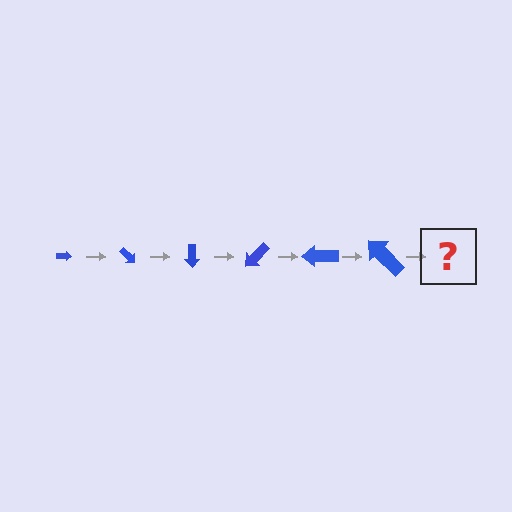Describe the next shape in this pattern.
It should be an arrow, larger than the previous one and rotated 270 degrees from the start.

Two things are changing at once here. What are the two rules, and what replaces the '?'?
The two rules are that the arrow grows larger each step and it rotates 45 degrees each step. The '?' should be an arrow, larger than the previous one and rotated 270 degrees from the start.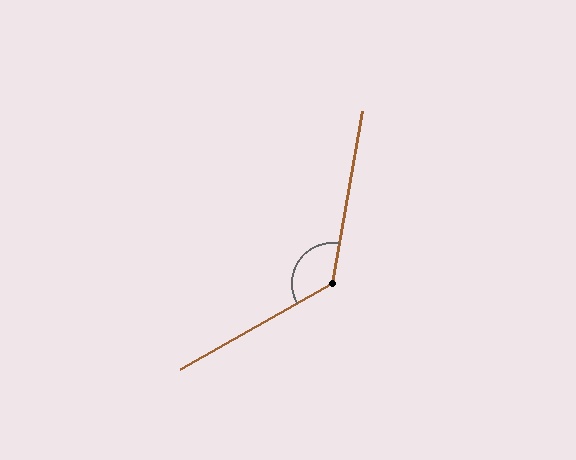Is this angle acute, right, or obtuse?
It is obtuse.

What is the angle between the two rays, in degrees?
Approximately 129 degrees.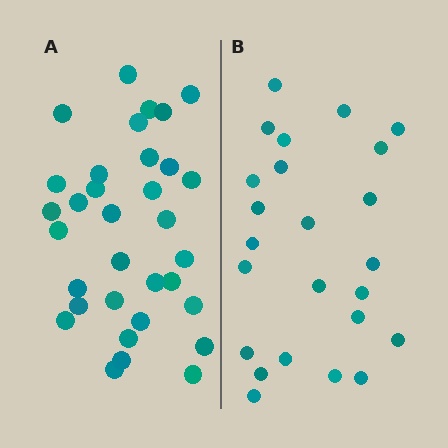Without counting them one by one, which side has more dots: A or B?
Region A (the left region) has more dots.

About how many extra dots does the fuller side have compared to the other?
Region A has roughly 8 or so more dots than region B.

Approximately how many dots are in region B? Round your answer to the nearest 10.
About 20 dots. (The exact count is 24, which rounds to 20.)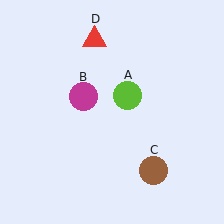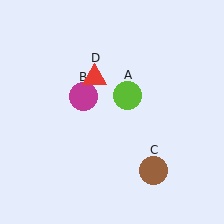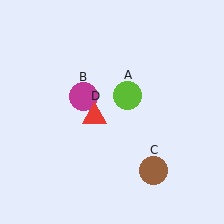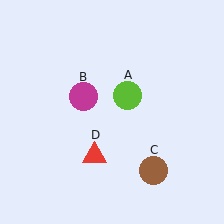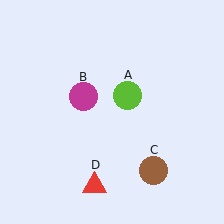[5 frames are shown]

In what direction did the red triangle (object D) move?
The red triangle (object D) moved down.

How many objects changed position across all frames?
1 object changed position: red triangle (object D).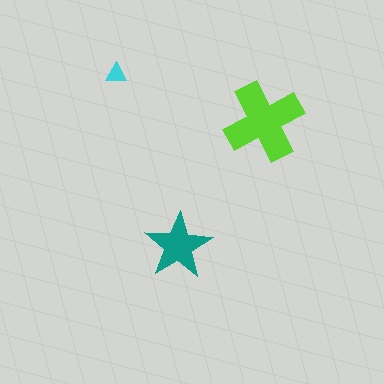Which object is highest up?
The cyan triangle is topmost.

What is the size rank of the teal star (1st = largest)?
2nd.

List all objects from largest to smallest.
The lime cross, the teal star, the cyan triangle.